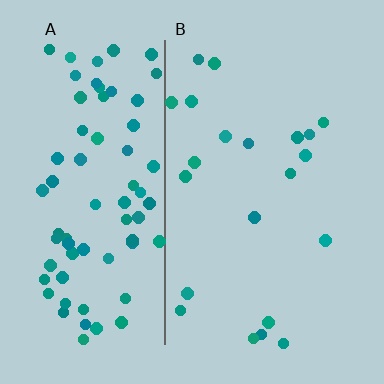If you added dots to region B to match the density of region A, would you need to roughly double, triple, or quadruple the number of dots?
Approximately quadruple.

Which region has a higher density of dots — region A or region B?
A (the left).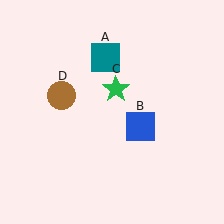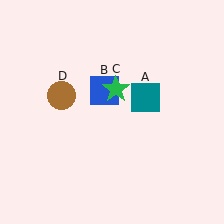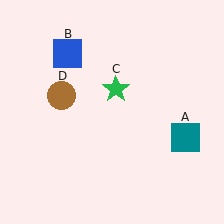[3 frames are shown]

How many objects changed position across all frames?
2 objects changed position: teal square (object A), blue square (object B).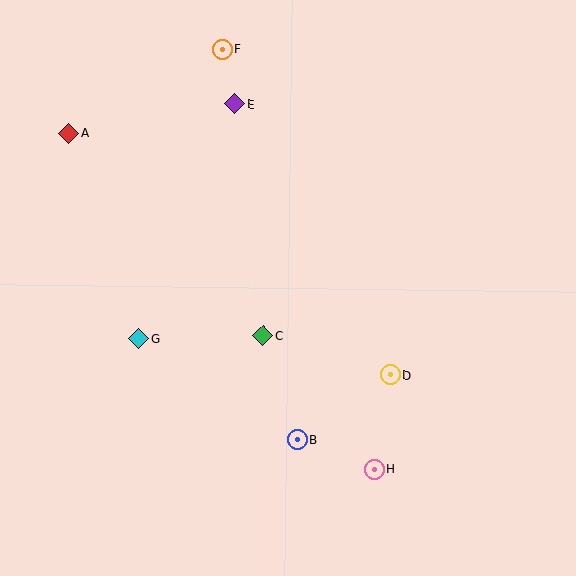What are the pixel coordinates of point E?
Point E is at (235, 104).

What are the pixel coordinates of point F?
Point F is at (222, 49).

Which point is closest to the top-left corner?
Point A is closest to the top-left corner.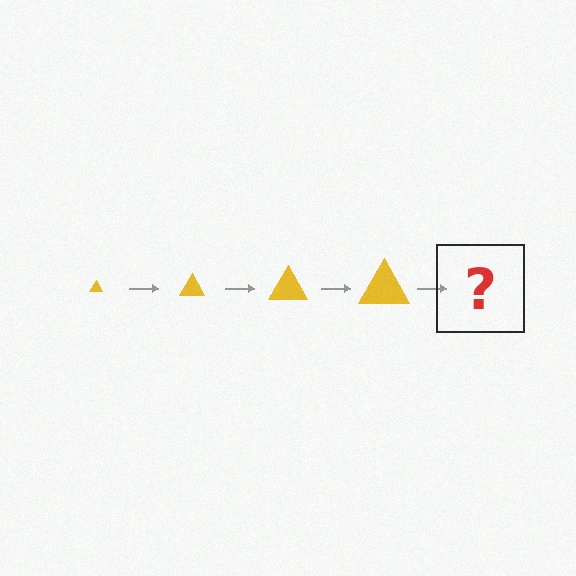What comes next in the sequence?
The next element should be a yellow triangle, larger than the previous one.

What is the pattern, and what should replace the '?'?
The pattern is that the triangle gets progressively larger each step. The '?' should be a yellow triangle, larger than the previous one.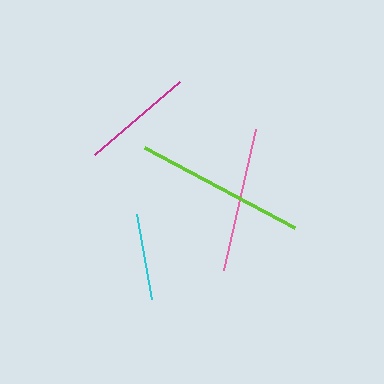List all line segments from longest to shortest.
From longest to shortest: lime, pink, magenta, cyan.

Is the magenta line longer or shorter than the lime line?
The lime line is longer than the magenta line.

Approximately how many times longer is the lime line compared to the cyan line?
The lime line is approximately 2.0 times the length of the cyan line.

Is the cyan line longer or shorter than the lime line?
The lime line is longer than the cyan line.